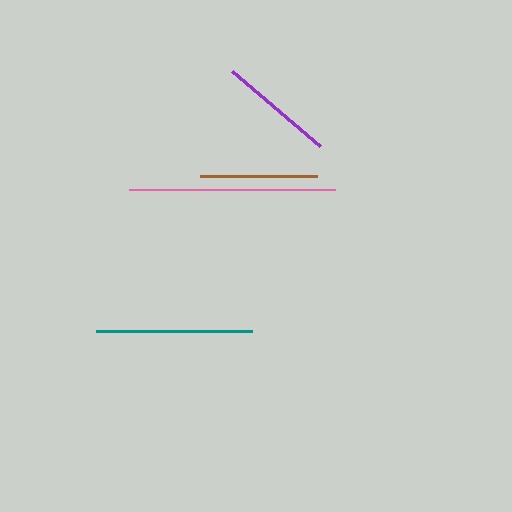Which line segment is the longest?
The pink line is the longest at approximately 206 pixels.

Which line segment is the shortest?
The purple line is the shortest at approximately 116 pixels.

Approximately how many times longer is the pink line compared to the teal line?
The pink line is approximately 1.3 times the length of the teal line.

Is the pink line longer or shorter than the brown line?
The pink line is longer than the brown line.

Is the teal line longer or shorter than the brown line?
The teal line is longer than the brown line.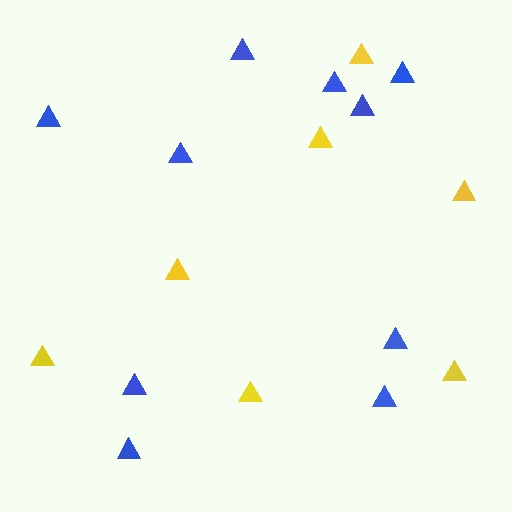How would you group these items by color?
There are 2 groups: one group of blue triangles (10) and one group of yellow triangles (7).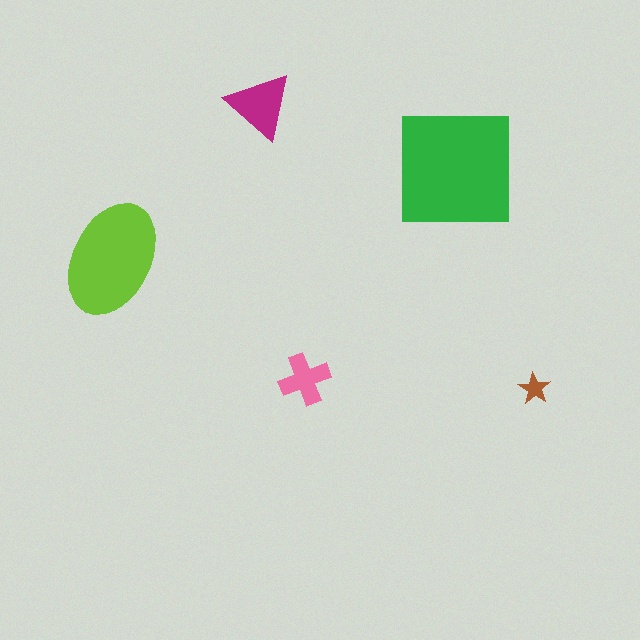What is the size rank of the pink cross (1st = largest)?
4th.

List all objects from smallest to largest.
The brown star, the pink cross, the magenta triangle, the lime ellipse, the green square.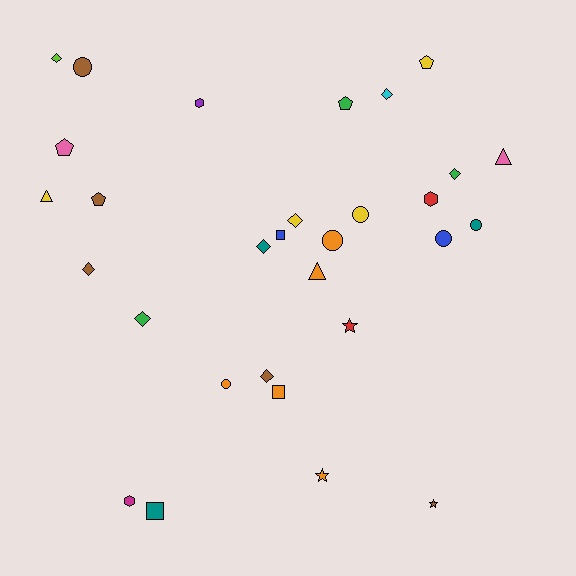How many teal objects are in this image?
There are 3 teal objects.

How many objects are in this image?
There are 30 objects.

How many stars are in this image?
There are 3 stars.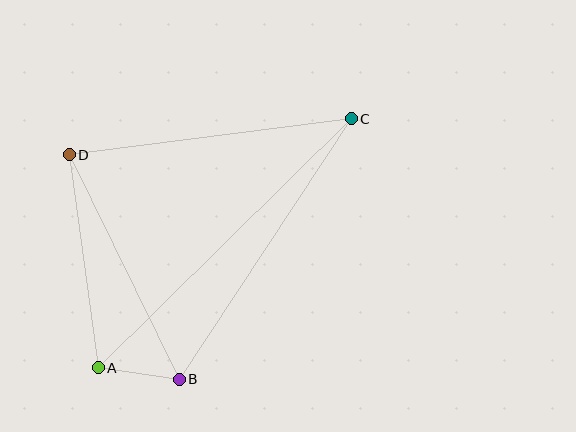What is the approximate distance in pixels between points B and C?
The distance between B and C is approximately 312 pixels.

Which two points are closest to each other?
Points A and B are closest to each other.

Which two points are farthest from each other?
Points A and C are farthest from each other.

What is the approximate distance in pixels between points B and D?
The distance between B and D is approximately 250 pixels.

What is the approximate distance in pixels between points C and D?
The distance between C and D is approximately 284 pixels.